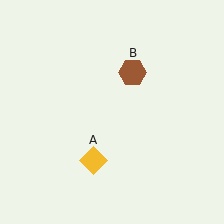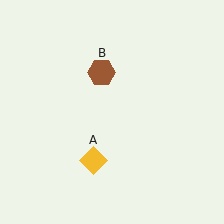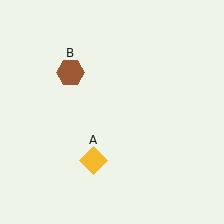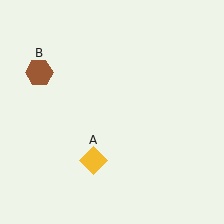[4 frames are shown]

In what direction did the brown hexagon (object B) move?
The brown hexagon (object B) moved left.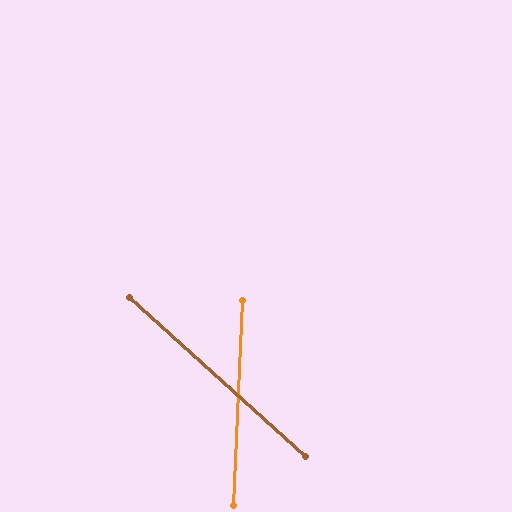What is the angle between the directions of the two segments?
Approximately 51 degrees.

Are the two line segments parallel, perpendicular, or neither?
Neither parallel nor perpendicular — they differ by about 51°.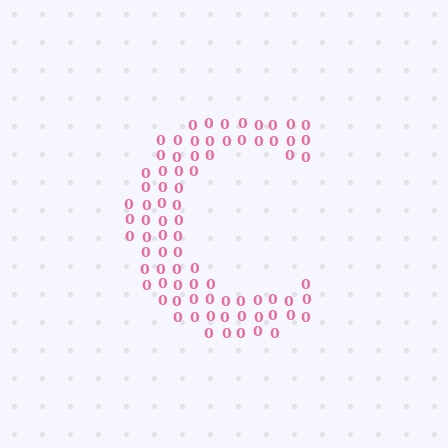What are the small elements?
The small elements are digit 0's.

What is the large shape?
The large shape is the letter C.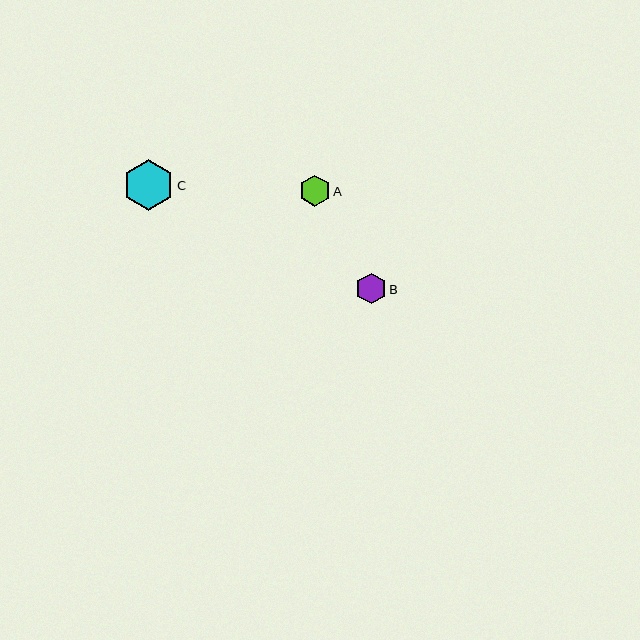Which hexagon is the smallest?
Hexagon B is the smallest with a size of approximately 31 pixels.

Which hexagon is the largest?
Hexagon C is the largest with a size of approximately 50 pixels.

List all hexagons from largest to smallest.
From largest to smallest: C, A, B.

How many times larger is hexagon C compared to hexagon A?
Hexagon C is approximately 1.6 times the size of hexagon A.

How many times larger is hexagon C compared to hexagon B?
Hexagon C is approximately 1.6 times the size of hexagon B.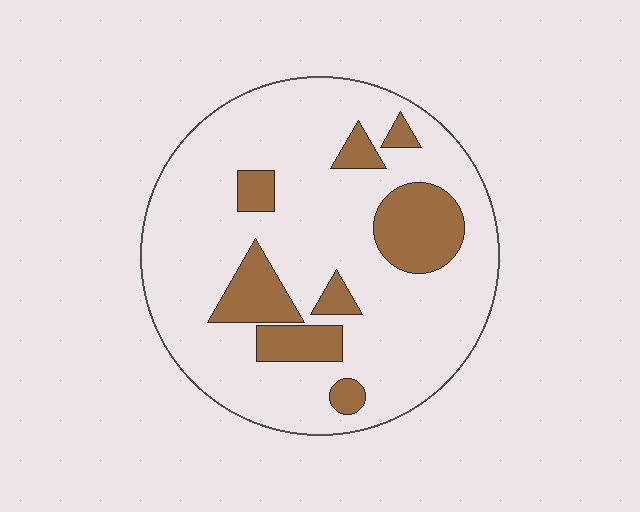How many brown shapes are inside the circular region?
8.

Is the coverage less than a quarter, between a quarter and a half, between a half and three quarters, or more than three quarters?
Less than a quarter.